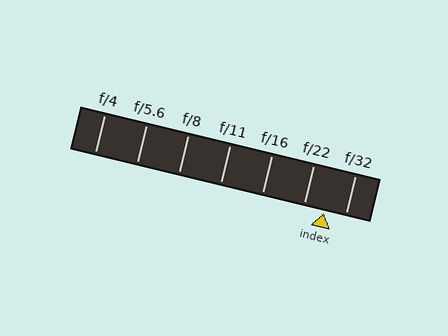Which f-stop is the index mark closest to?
The index mark is closest to f/22.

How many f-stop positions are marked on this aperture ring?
There are 7 f-stop positions marked.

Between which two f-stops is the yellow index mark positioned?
The index mark is between f/22 and f/32.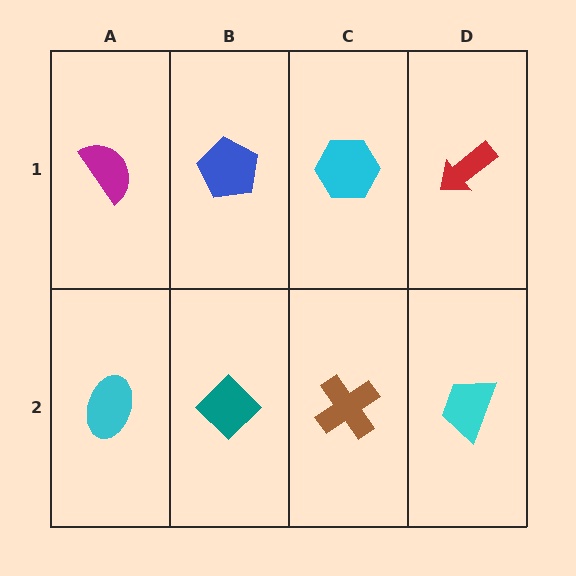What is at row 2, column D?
A cyan trapezoid.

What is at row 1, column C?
A cyan hexagon.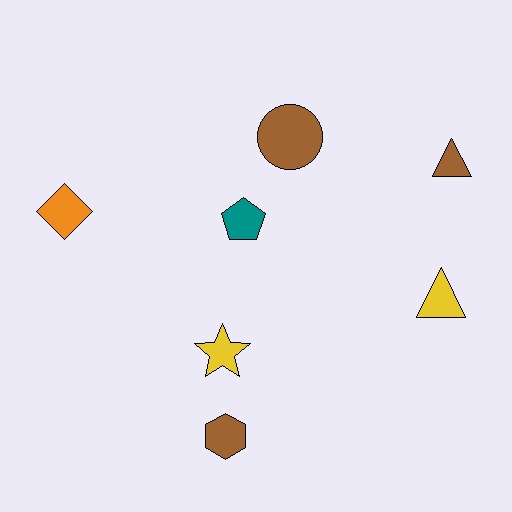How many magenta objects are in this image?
There are no magenta objects.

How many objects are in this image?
There are 7 objects.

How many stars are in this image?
There is 1 star.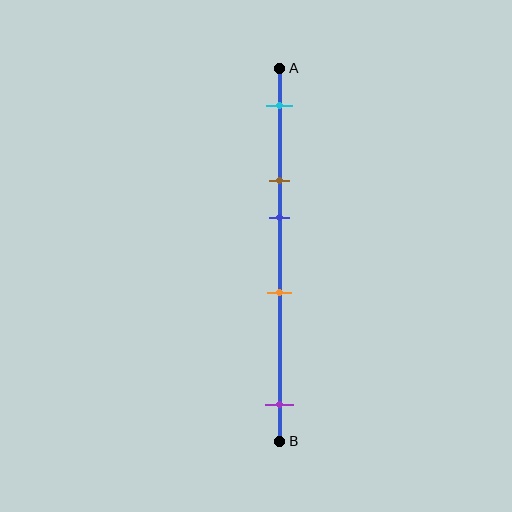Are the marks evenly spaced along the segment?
No, the marks are not evenly spaced.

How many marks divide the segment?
There are 5 marks dividing the segment.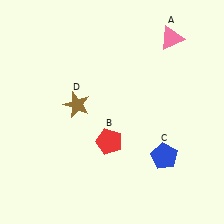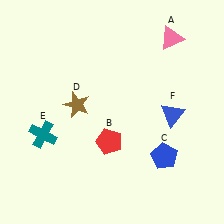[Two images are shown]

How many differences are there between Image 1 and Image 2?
There are 2 differences between the two images.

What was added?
A teal cross (E), a blue triangle (F) were added in Image 2.